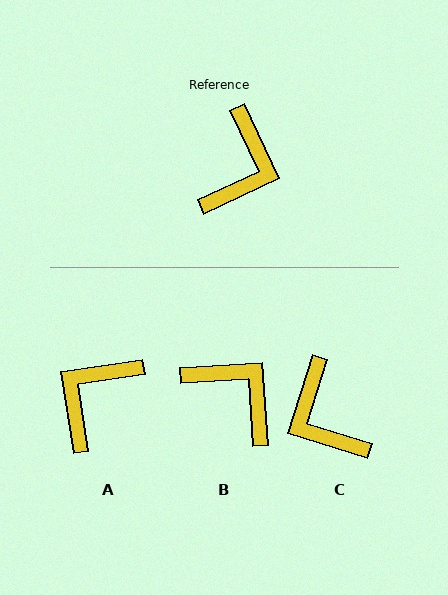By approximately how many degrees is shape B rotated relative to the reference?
Approximately 68 degrees counter-clockwise.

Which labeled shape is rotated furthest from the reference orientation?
A, about 164 degrees away.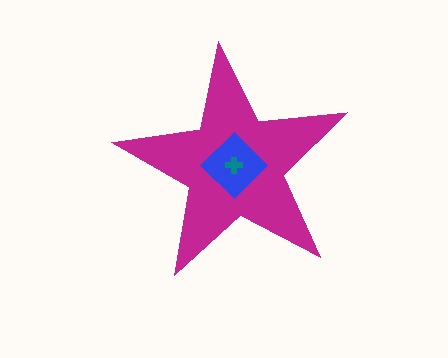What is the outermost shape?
The magenta star.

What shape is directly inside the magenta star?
The blue diamond.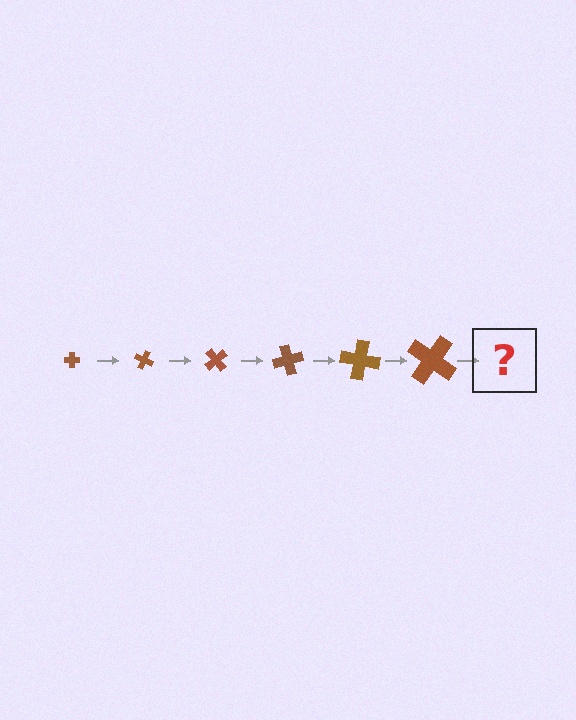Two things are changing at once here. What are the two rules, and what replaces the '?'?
The two rules are that the cross grows larger each step and it rotates 25 degrees each step. The '?' should be a cross, larger than the previous one and rotated 150 degrees from the start.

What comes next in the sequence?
The next element should be a cross, larger than the previous one and rotated 150 degrees from the start.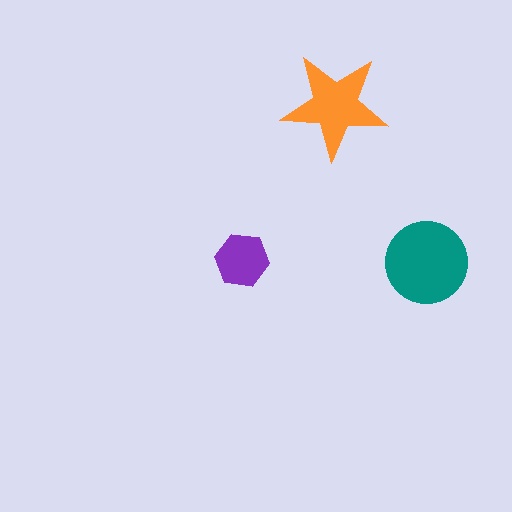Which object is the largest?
The teal circle.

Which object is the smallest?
The purple hexagon.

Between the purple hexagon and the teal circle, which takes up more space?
The teal circle.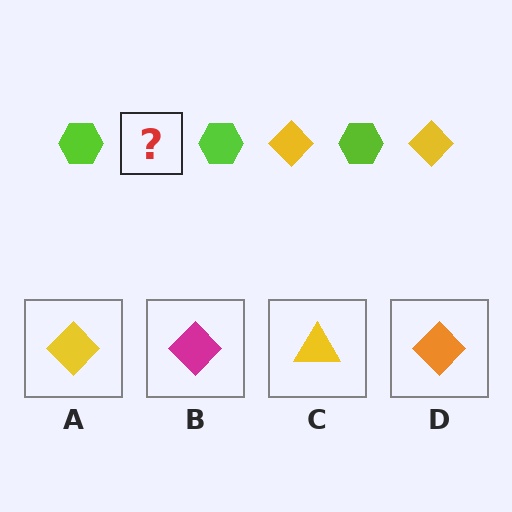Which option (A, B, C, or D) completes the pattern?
A.